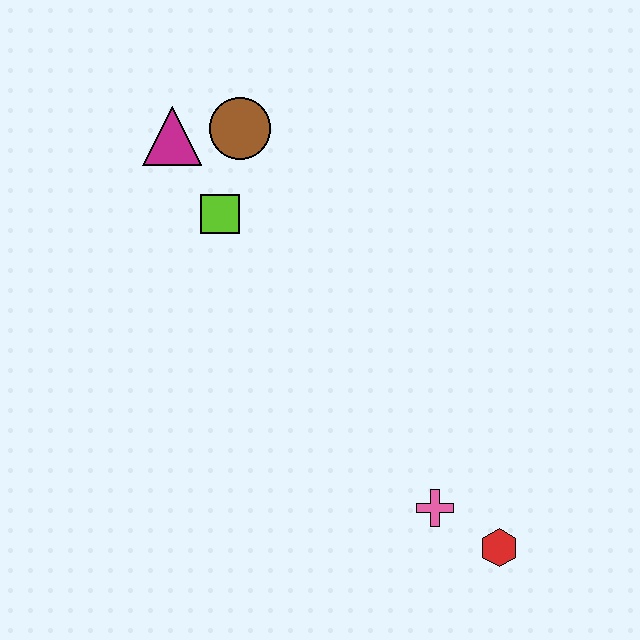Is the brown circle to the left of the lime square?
No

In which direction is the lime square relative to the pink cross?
The lime square is above the pink cross.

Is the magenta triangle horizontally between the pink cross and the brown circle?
No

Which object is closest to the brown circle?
The magenta triangle is closest to the brown circle.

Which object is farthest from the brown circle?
The red hexagon is farthest from the brown circle.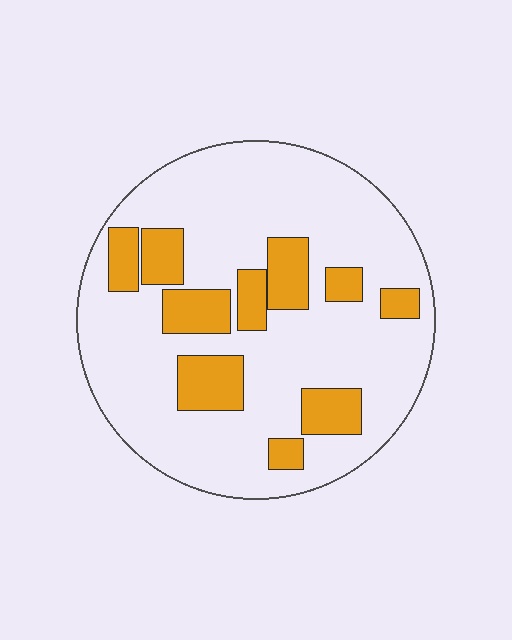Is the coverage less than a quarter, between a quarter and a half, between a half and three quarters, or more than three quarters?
Less than a quarter.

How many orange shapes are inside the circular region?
10.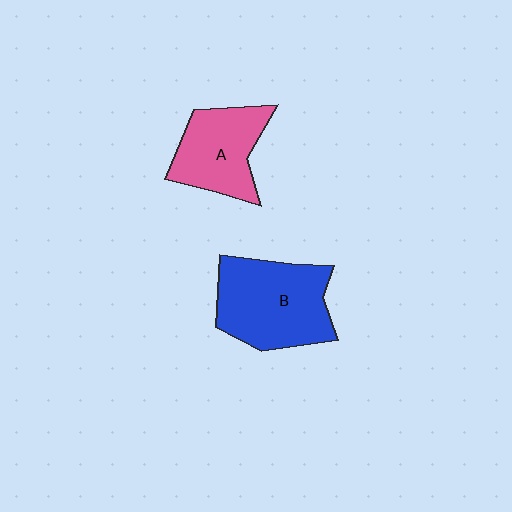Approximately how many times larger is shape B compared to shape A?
Approximately 1.4 times.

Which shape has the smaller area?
Shape A (pink).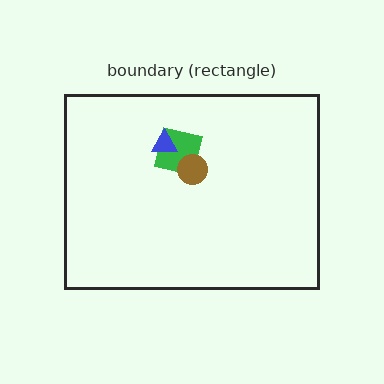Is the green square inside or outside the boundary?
Inside.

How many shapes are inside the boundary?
3 inside, 0 outside.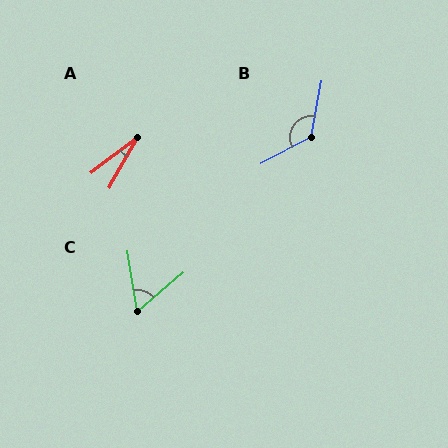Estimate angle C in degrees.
Approximately 59 degrees.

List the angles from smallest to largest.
A (23°), C (59°), B (129°).